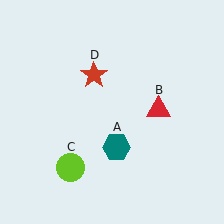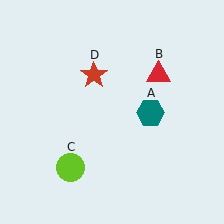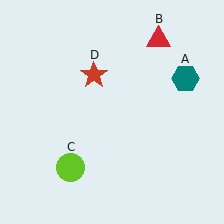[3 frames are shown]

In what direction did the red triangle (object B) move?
The red triangle (object B) moved up.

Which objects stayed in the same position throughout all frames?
Lime circle (object C) and red star (object D) remained stationary.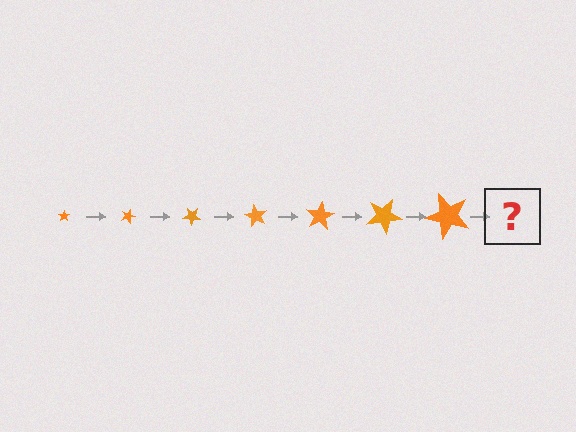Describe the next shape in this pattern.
It should be a star, larger than the previous one and rotated 140 degrees from the start.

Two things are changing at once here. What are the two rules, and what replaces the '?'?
The two rules are that the star grows larger each step and it rotates 20 degrees each step. The '?' should be a star, larger than the previous one and rotated 140 degrees from the start.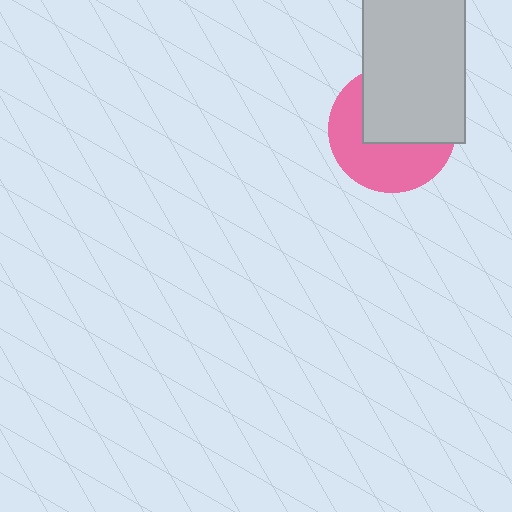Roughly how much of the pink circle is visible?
About half of it is visible (roughly 50%).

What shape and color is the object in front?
The object in front is a light gray rectangle.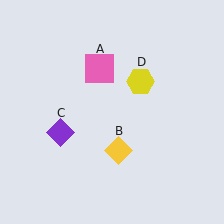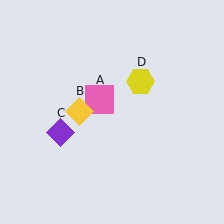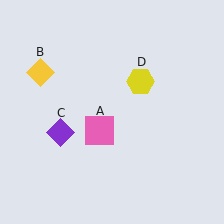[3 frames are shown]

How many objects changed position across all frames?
2 objects changed position: pink square (object A), yellow diamond (object B).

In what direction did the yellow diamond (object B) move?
The yellow diamond (object B) moved up and to the left.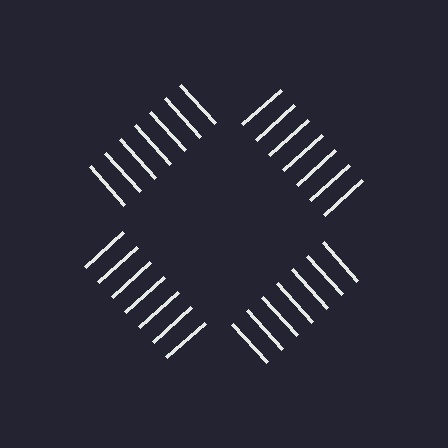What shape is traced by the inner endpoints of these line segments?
An illusory square — the line segments terminate on its edges but no continuous stroke is drawn.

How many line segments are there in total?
28 — 7 along each of the 4 edges.